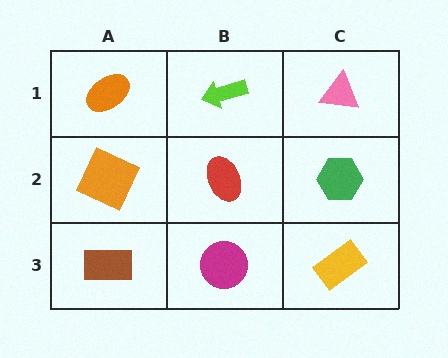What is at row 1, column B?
A lime arrow.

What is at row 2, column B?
A red ellipse.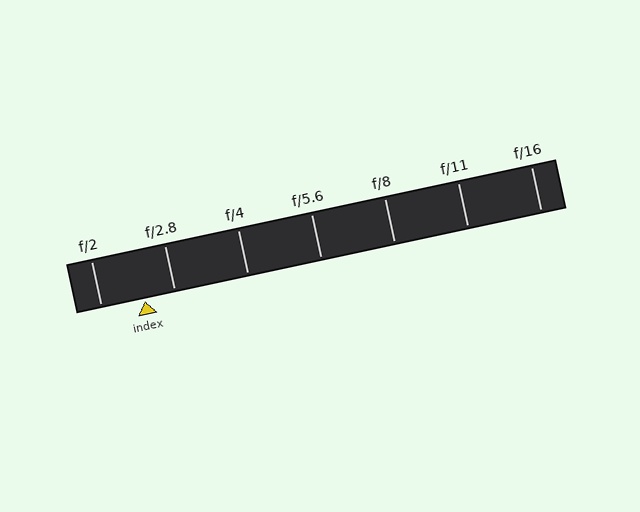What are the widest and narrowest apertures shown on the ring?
The widest aperture shown is f/2 and the narrowest is f/16.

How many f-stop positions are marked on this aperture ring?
There are 7 f-stop positions marked.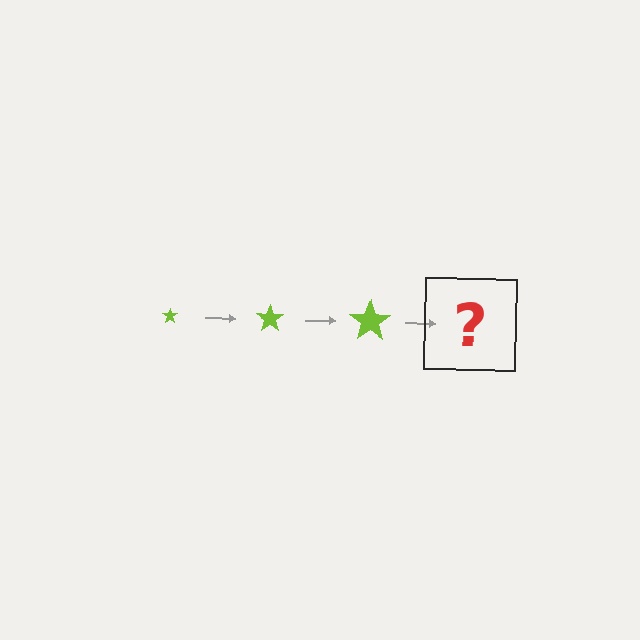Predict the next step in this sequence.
The next step is a lime star, larger than the previous one.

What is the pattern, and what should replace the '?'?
The pattern is that the star gets progressively larger each step. The '?' should be a lime star, larger than the previous one.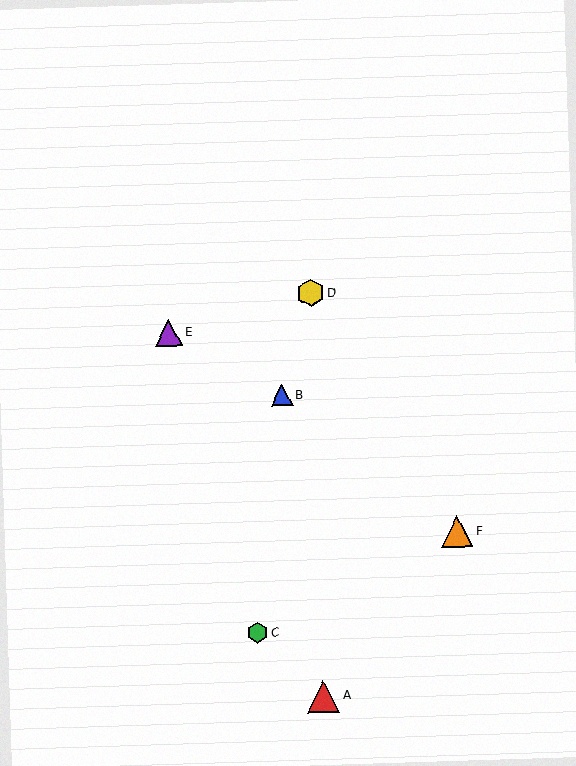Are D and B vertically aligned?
No, D is at x≈311 and B is at x≈282.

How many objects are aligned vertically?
2 objects (A, D) are aligned vertically.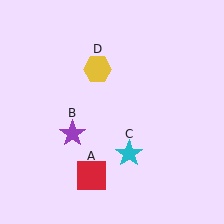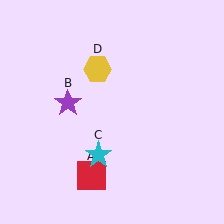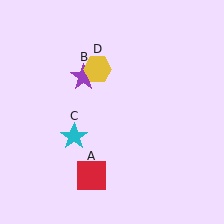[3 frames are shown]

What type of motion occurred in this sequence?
The purple star (object B), cyan star (object C) rotated clockwise around the center of the scene.